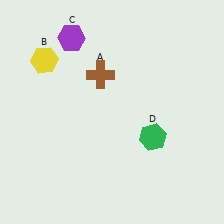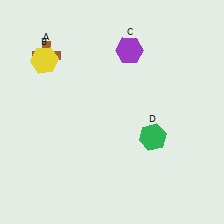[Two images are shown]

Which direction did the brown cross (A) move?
The brown cross (A) moved left.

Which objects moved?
The objects that moved are: the brown cross (A), the purple hexagon (C).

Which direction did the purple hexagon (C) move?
The purple hexagon (C) moved right.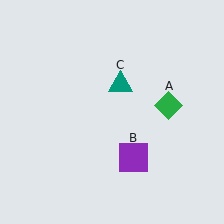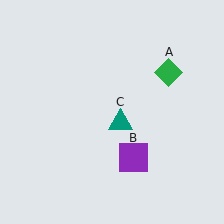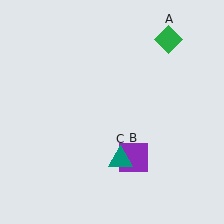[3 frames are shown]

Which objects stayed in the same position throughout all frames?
Purple square (object B) remained stationary.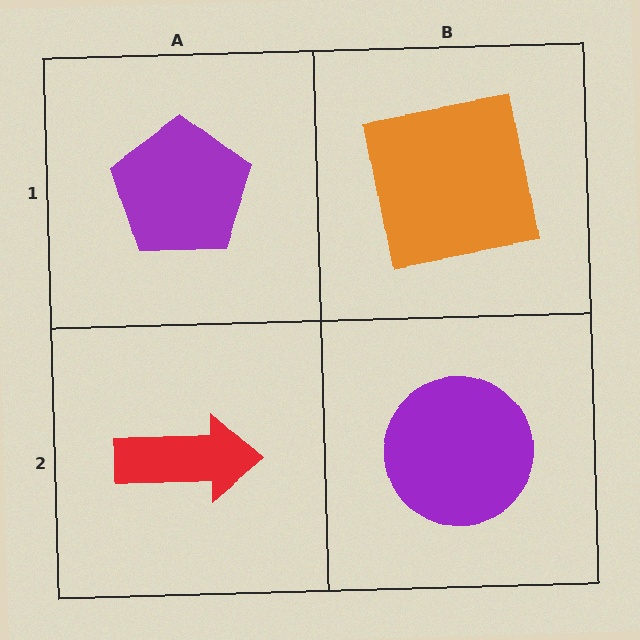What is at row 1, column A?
A purple pentagon.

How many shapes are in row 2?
2 shapes.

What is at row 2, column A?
A red arrow.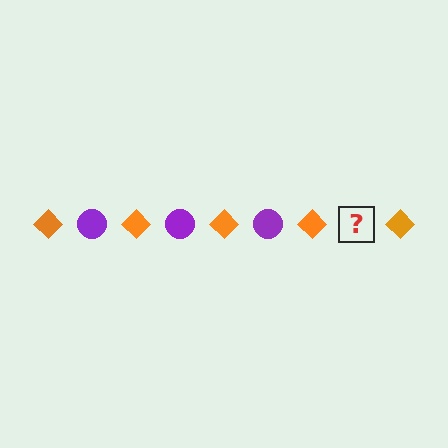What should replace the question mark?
The question mark should be replaced with a purple circle.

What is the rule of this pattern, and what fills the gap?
The rule is that the pattern alternates between orange diamond and purple circle. The gap should be filled with a purple circle.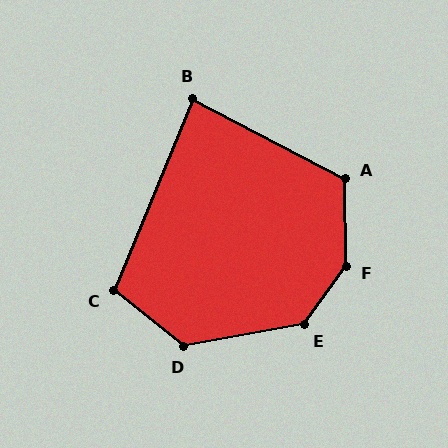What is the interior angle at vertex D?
Approximately 131 degrees (obtuse).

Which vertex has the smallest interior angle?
B, at approximately 85 degrees.